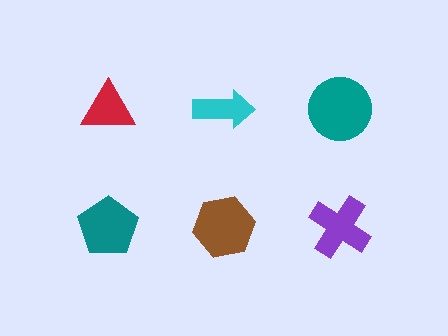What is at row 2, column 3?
A purple cross.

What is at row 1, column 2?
A cyan arrow.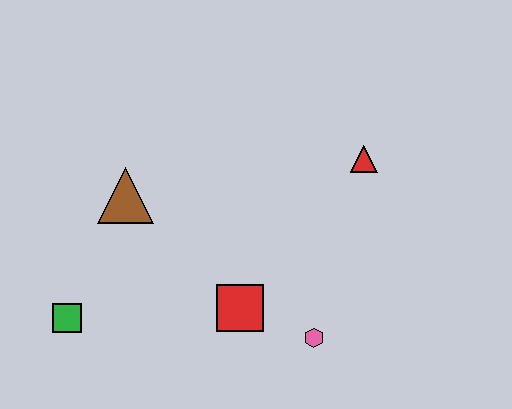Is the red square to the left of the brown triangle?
No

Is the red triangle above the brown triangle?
Yes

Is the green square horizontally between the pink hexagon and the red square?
No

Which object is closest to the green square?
The brown triangle is closest to the green square.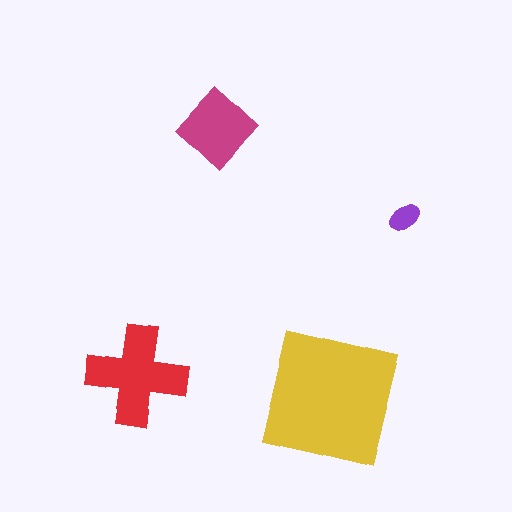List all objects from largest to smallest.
The yellow square, the red cross, the magenta diamond, the purple ellipse.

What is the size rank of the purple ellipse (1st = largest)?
4th.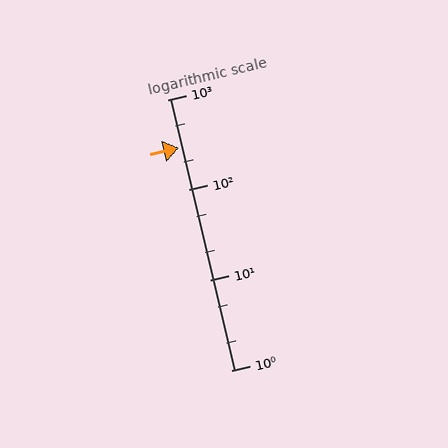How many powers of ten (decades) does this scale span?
The scale spans 3 decades, from 1 to 1000.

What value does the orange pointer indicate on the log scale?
The pointer indicates approximately 290.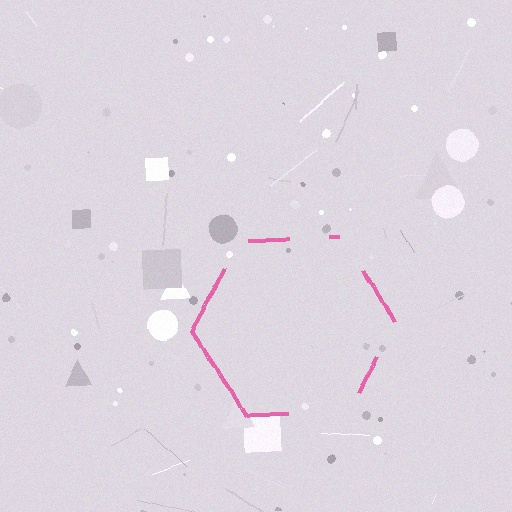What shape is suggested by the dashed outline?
The dashed outline suggests a hexagon.